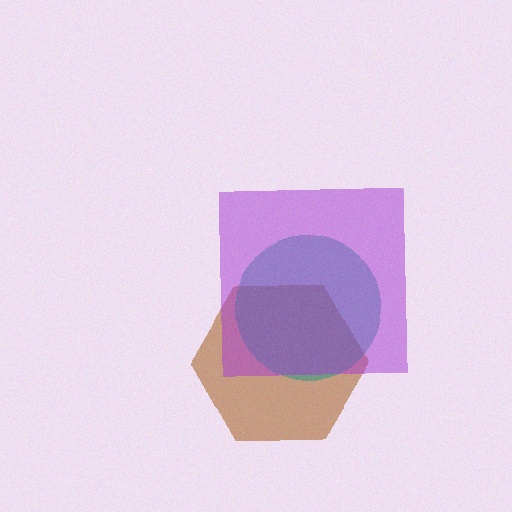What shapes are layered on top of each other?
The layered shapes are: a brown hexagon, a teal circle, a purple square.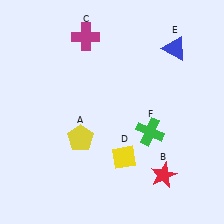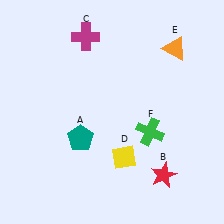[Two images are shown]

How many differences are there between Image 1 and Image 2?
There are 2 differences between the two images.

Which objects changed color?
A changed from yellow to teal. E changed from blue to orange.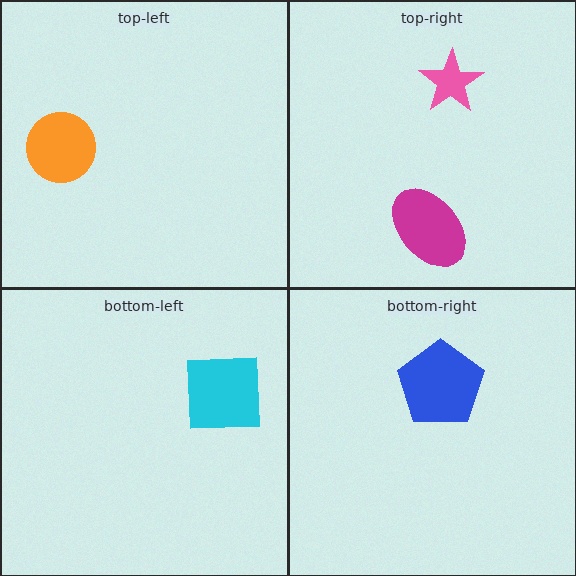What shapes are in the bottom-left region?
The cyan square.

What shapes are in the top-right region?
The pink star, the magenta ellipse.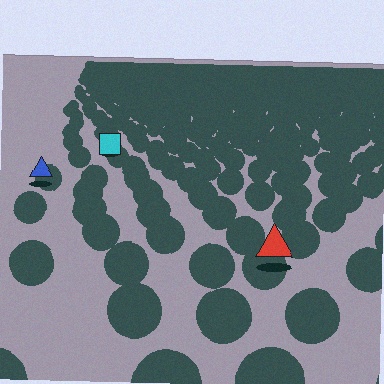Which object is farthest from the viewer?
The cyan square is farthest from the viewer. It appears smaller and the ground texture around it is denser.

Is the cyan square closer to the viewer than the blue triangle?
No. The blue triangle is closer — you can tell from the texture gradient: the ground texture is coarser near it.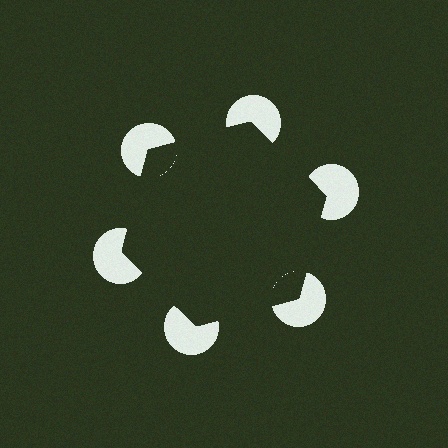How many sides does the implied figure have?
6 sides.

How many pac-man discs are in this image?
There are 6 — one at each vertex of the illusory hexagon.